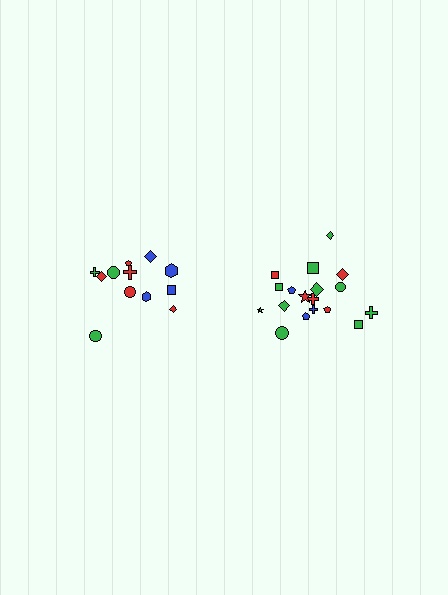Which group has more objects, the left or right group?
The right group.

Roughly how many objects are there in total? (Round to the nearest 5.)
Roughly 30 objects in total.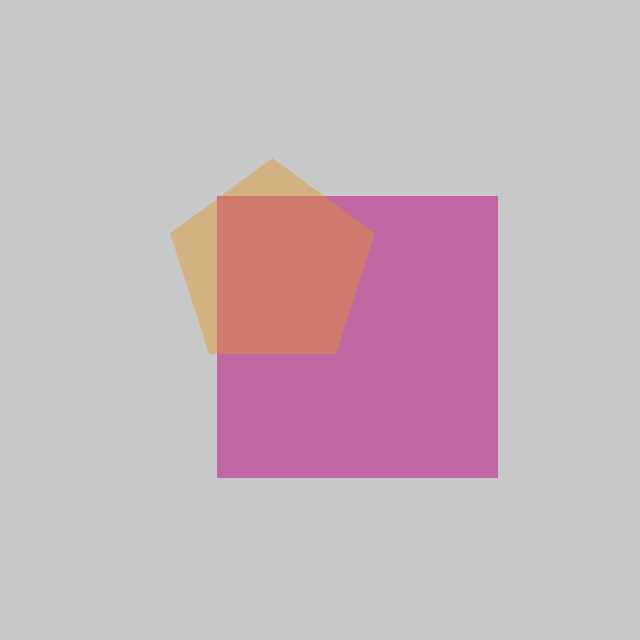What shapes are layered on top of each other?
The layered shapes are: a magenta square, an orange pentagon.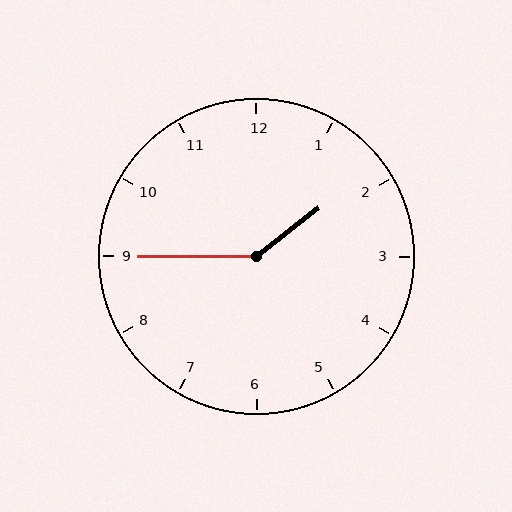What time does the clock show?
1:45.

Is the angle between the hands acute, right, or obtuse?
It is obtuse.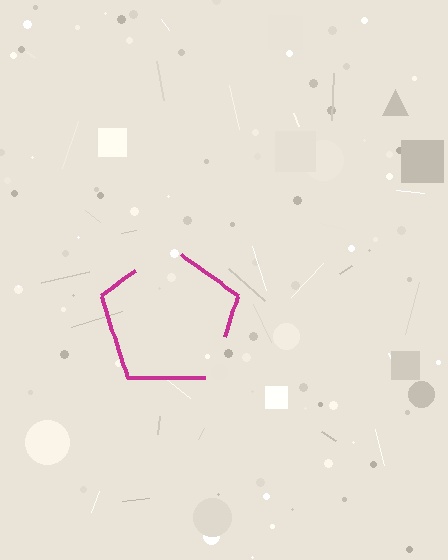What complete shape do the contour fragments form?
The contour fragments form a pentagon.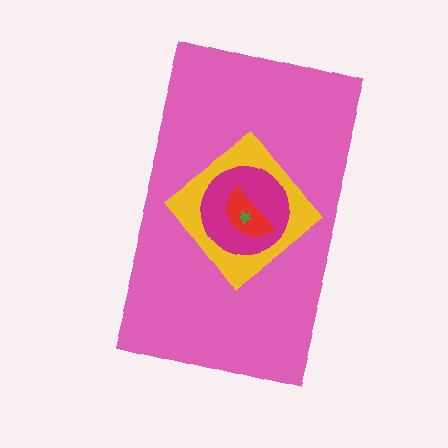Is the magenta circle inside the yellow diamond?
Yes.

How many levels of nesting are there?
5.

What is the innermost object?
The green star.